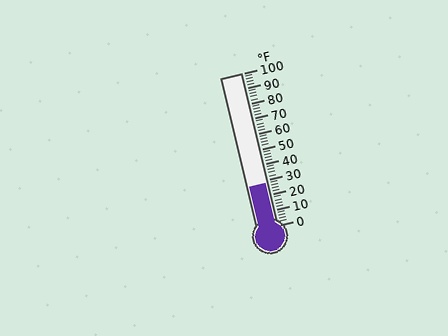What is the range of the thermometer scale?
The thermometer scale ranges from 0°F to 100°F.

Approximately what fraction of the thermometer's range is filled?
The thermometer is filled to approximately 30% of its range.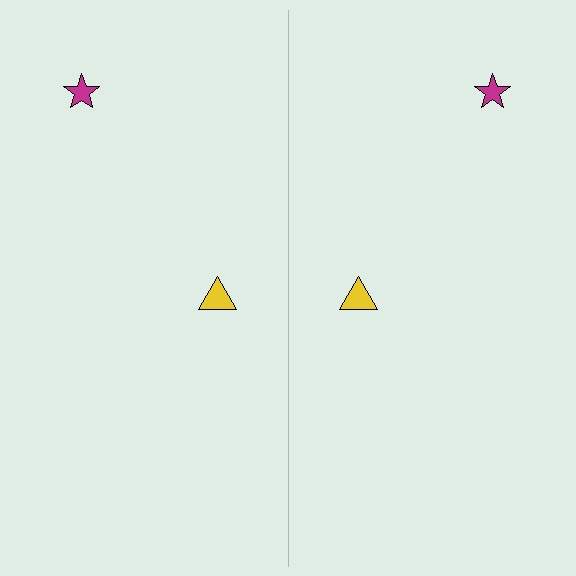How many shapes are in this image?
There are 4 shapes in this image.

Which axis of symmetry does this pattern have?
The pattern has a vertical axis of symmetry running through the center of the image.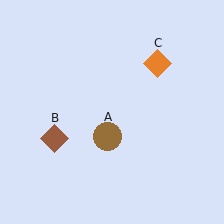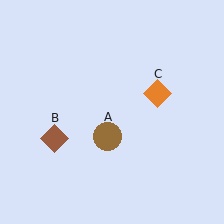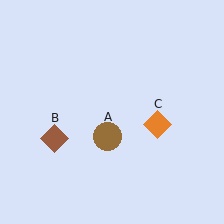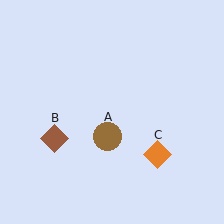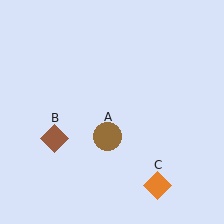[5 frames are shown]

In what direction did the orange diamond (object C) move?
The orange diamond (object C) moved down.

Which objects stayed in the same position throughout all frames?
Brown circle (object A) and brown diamond (object B) remained stationary.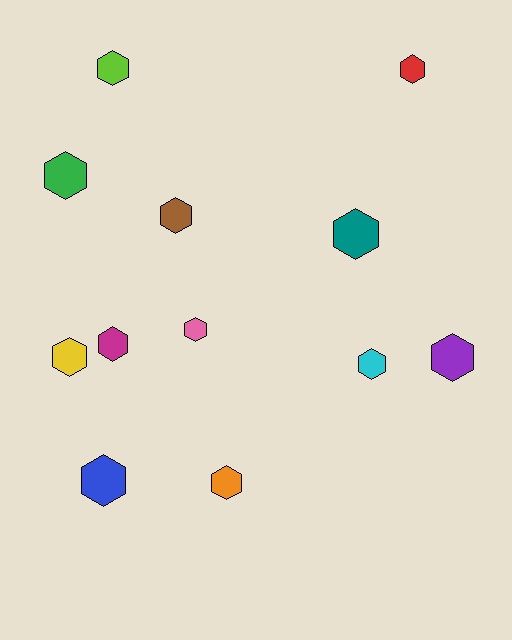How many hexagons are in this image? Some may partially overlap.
There are 12 hexagons.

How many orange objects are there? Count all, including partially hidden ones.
There is 1 orange object.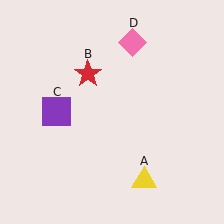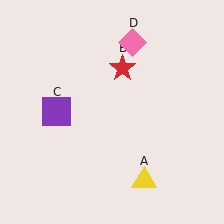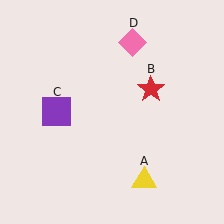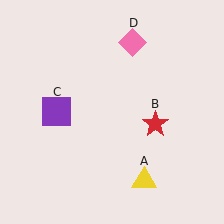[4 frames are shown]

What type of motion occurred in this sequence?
The red star (object B) rotated clockwise around the center of the scene.